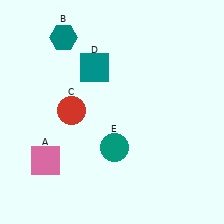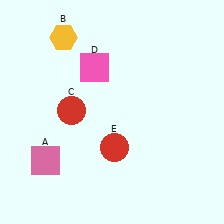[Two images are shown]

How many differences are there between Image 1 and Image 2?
There are 3 differences between the two images.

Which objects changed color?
B changed from teal to yellow. D changed from teal to pink. E changed from teal to red.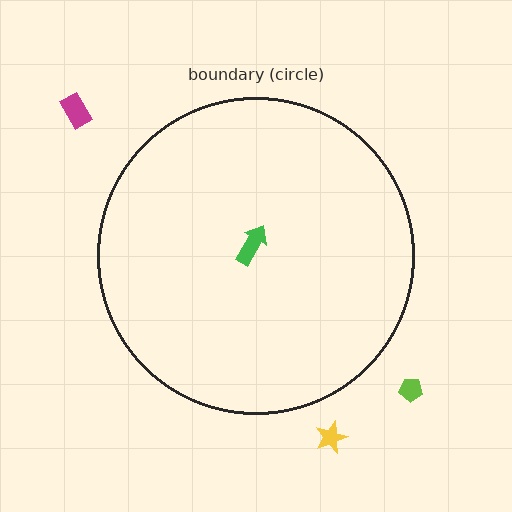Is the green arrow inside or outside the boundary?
Inside.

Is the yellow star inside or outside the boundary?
Outside.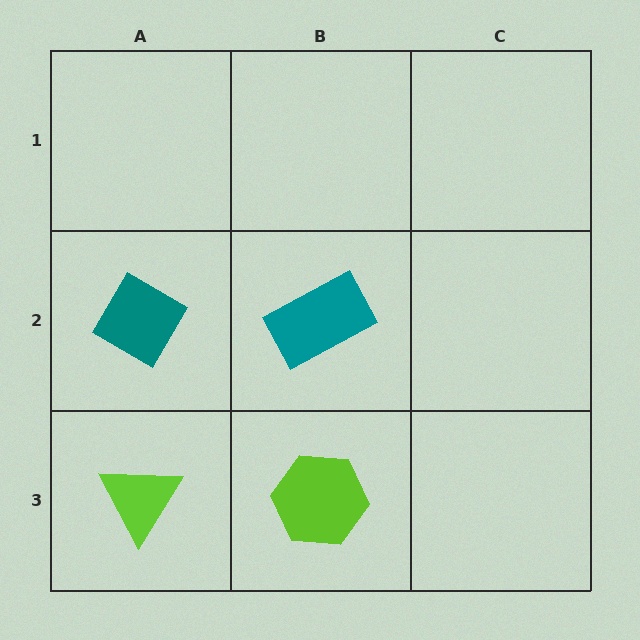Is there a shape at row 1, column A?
No, that cell is empty.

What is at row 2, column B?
A teal rectangle.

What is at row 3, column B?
A lime hexagon.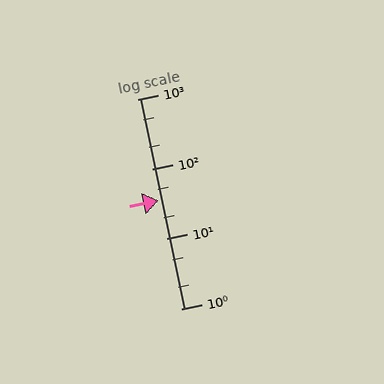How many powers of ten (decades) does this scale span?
The scale spans 3 decades, from 1 to 1000.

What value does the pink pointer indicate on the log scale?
The pointer indicates approximately 35.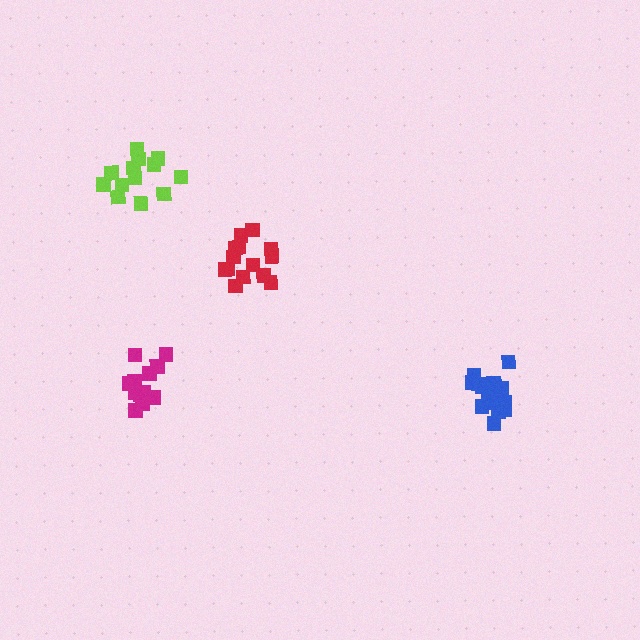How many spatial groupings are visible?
There are 4 spatial groupings.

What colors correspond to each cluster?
The clusters are colored: lime, magenta, blue, red.